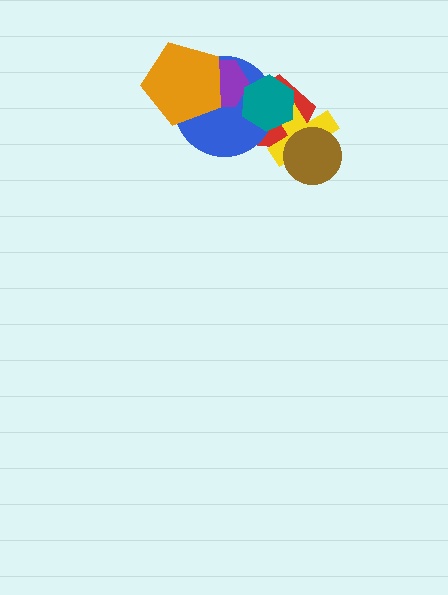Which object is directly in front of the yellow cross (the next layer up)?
The brown circle is directly in front of the yellow cross.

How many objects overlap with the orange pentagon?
2 objects overlap with the orange pentagon.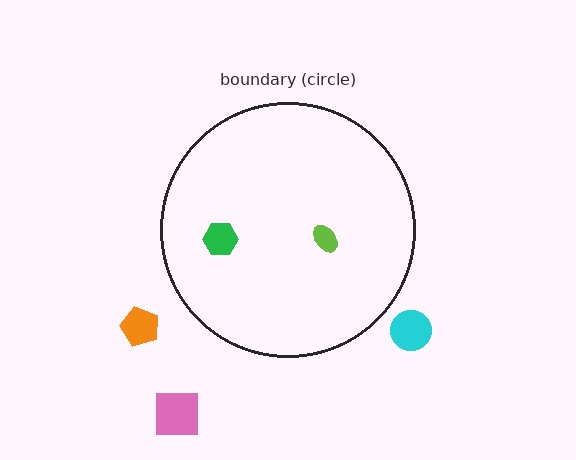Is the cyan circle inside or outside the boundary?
Outside.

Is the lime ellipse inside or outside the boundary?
Inside.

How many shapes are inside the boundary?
2 inside, 3 outside.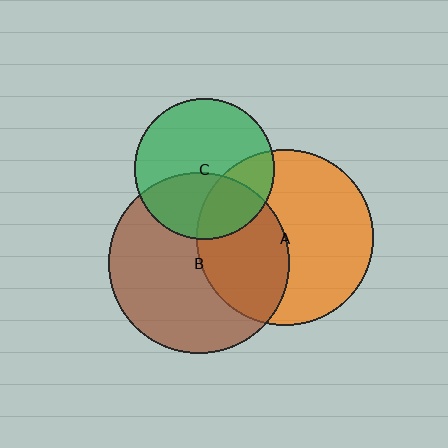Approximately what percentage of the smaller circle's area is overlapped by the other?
Approximately 25%.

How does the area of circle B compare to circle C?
Approximately 1.7 times.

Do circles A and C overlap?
Yes.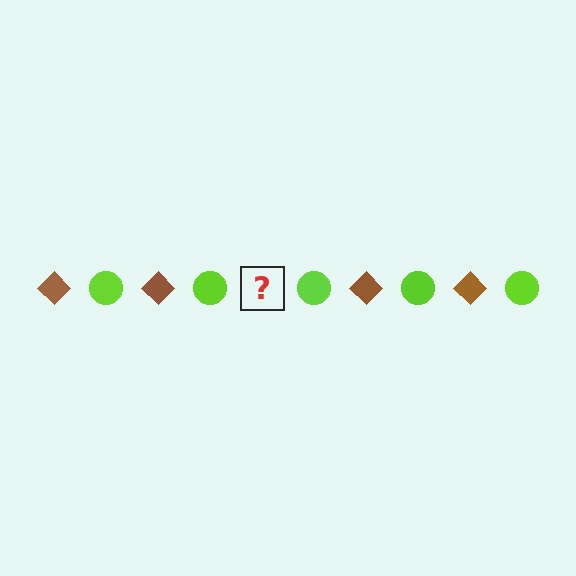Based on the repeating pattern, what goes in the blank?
The blank should be a brown diamond.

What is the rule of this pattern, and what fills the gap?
The rule is that the pattern alternates between brown diamond and lime circle. The gap should be filled with a brown diamond.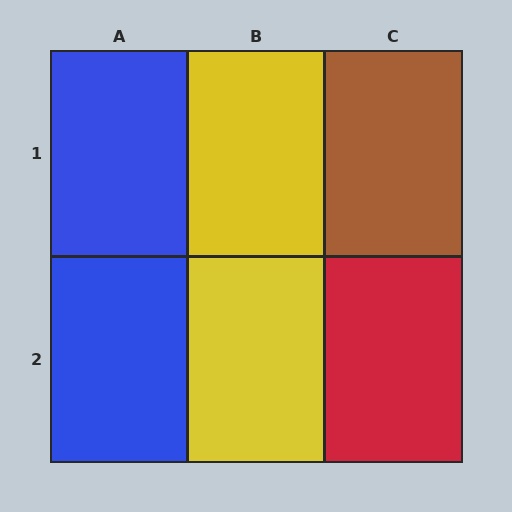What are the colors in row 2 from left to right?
Blue, yellow, red.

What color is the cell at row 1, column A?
Blue.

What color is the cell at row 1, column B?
Yellow.